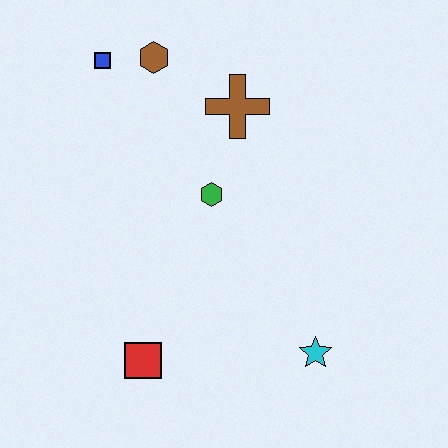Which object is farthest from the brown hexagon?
The cyan star is farthest from the brown hexagon.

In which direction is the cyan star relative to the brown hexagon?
The cyan star is below the brown hexagon.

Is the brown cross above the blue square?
No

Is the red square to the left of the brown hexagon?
Yes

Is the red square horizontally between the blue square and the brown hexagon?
Yes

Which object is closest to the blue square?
The brown hexagon is closest to the blue square.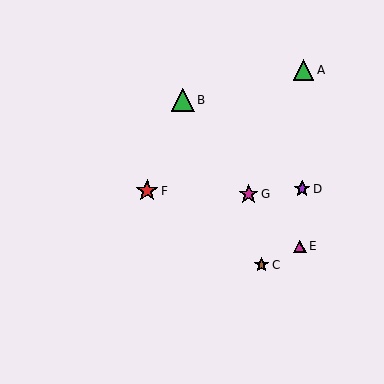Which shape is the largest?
The green triangle (labeled B) is the largest.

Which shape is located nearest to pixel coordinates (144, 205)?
The red star (labeled F) at (147, 191) is nearest to that location.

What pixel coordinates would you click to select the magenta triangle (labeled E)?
Click at (300, 246) to select the magenta triangle E.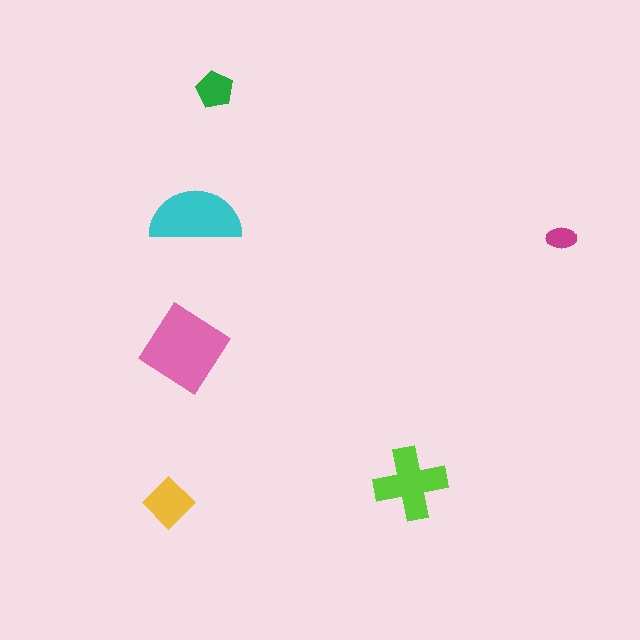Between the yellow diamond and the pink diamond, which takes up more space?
The pink diamond.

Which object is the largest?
The pink diamond.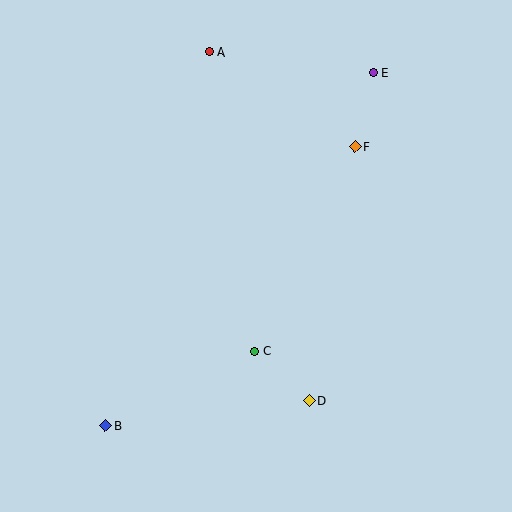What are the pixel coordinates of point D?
Point D is at (309, 401).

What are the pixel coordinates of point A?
Point A is at (209, 52).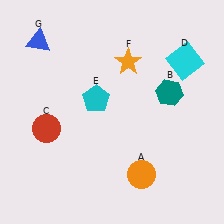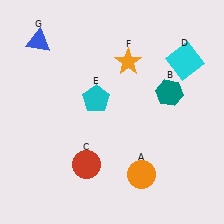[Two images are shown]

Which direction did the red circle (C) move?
The red circle (C) moved right.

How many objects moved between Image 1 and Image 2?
1 object moved between the two images.